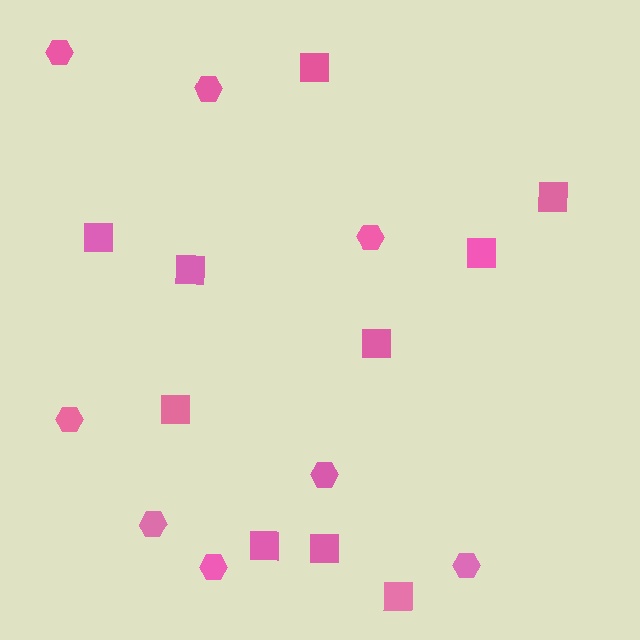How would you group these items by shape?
There are 2 groups: one group of squares (10) and one group of hexagons (8).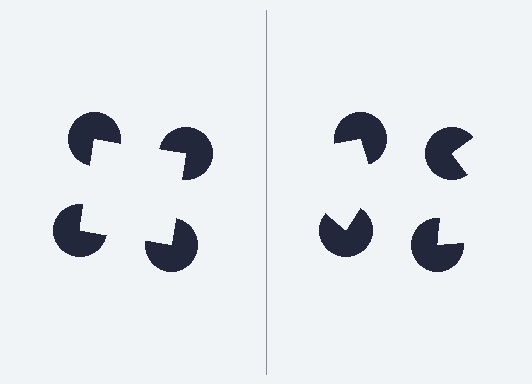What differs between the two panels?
The pac-man discs are positioned identically on both sides; only the wedge orientations differ. On the left they align to a square; on the right they are misaligned.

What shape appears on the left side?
An illusory square.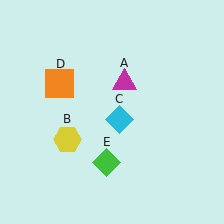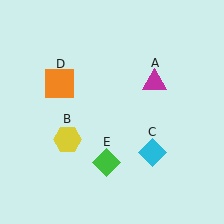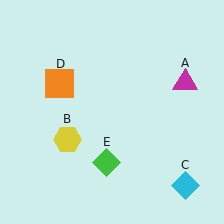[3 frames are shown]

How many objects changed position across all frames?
2 objects changed position: magenta triangle (object A), cyan diamond (object C).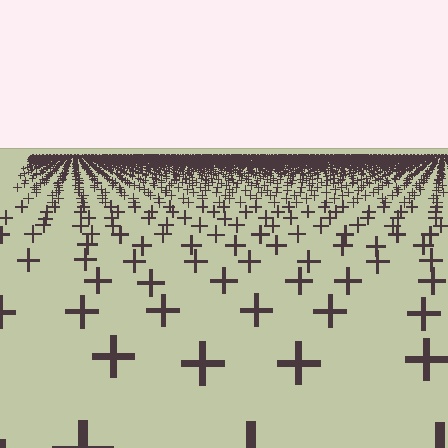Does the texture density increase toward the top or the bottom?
Density increases toward the top.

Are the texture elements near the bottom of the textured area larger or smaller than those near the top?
Larger. Near the bottom, elements are closer to the viewer and appear at a bigger on-screen size.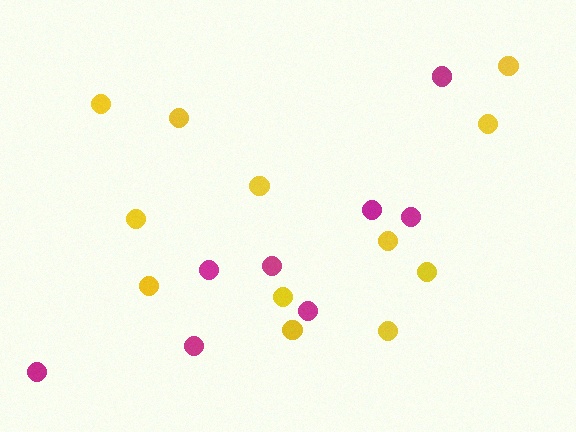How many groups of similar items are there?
There are 2 groups: one group of yellow circles (12) and one group of magenta circles (8).